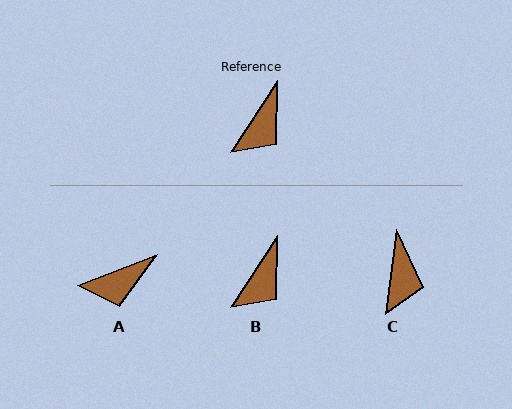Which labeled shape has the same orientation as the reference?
B.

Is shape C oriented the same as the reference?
No, it is off by about 26 degrees.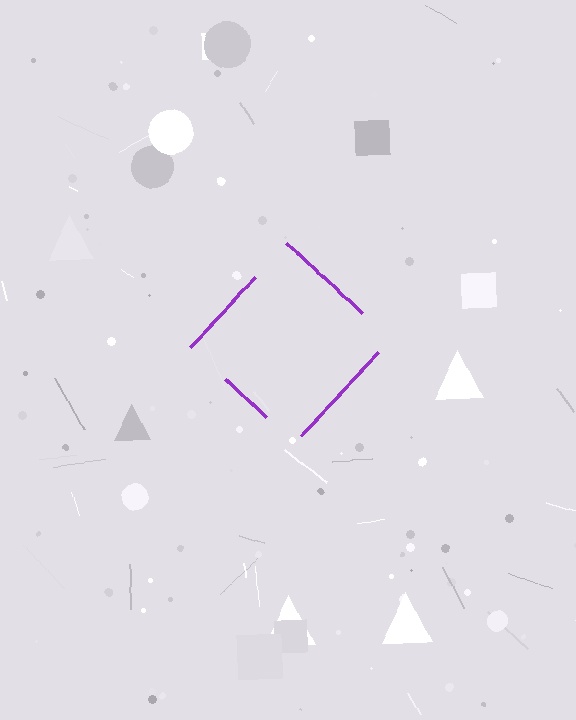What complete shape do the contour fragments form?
The contour fragments form a diamond.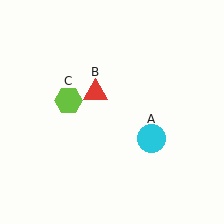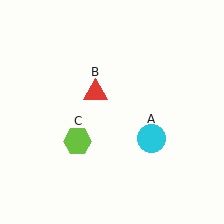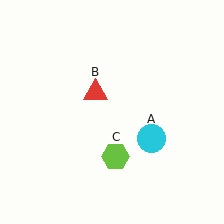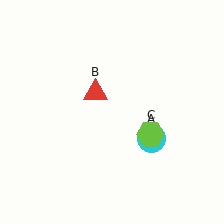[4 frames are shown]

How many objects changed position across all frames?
1 object changed position: lime hexagon (object C).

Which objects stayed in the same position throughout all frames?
Cyan circle (object A) and red triangle (object B) remained stationary.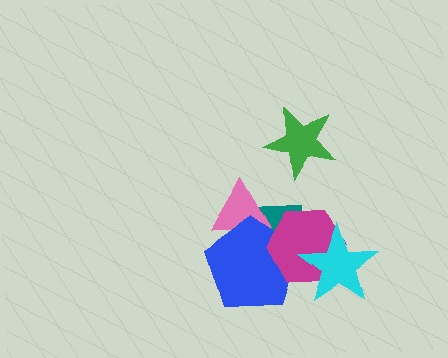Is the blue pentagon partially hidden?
Yes, it is partially covered by another shape.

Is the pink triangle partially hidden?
Yes, it is partially covered by another shape.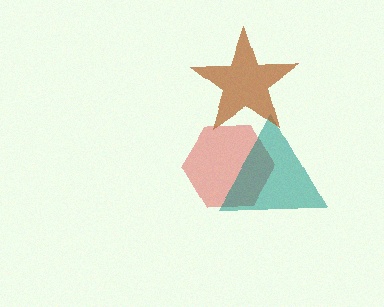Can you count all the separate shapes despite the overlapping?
Yes, there are 3 separate shapes.